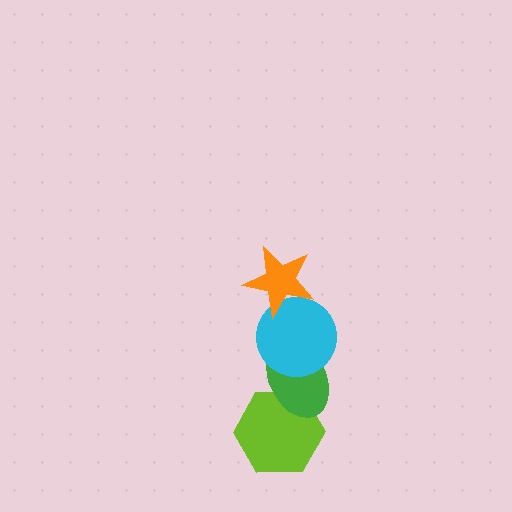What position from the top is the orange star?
The orange star is 1st from the top.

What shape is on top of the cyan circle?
The orange star is on top of the cyan circle.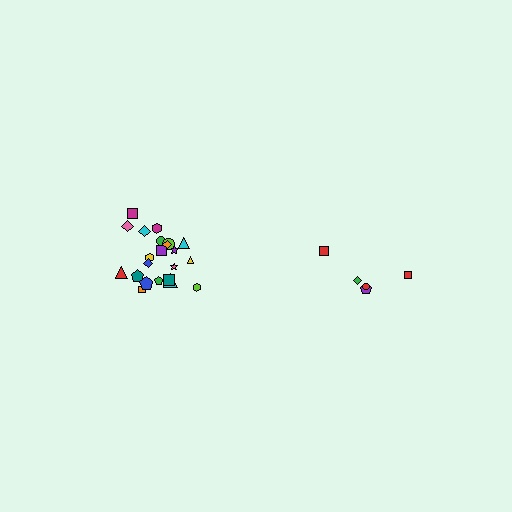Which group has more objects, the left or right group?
The left group.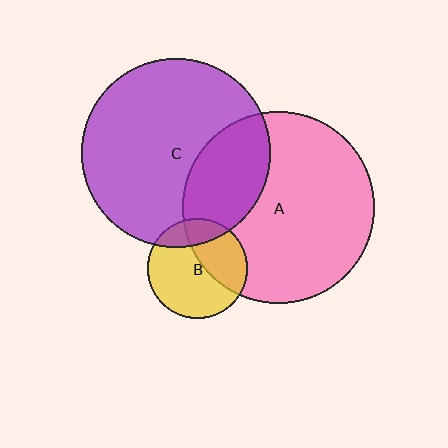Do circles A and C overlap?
Yes.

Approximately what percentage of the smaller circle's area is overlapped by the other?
Approximately 30%.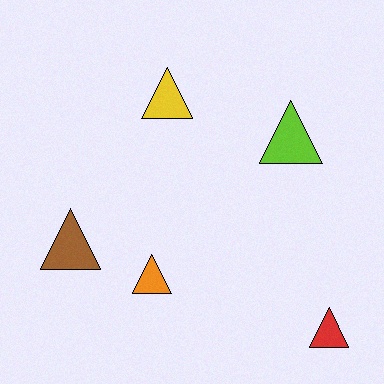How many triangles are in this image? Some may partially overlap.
There are 5 triangles.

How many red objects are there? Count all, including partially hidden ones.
There is 1 red object.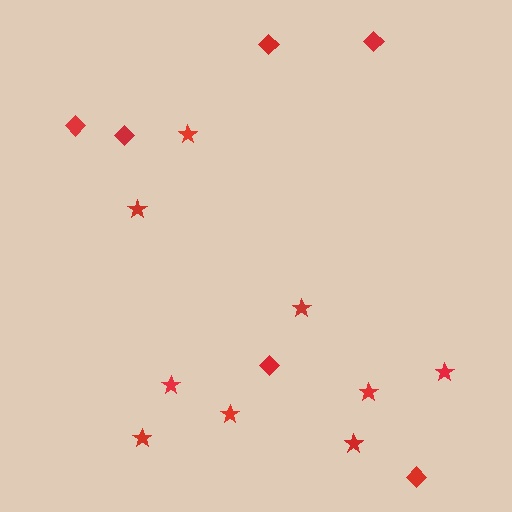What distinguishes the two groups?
There are 2 groups: one group of stars (9) and one group of diamonds (6).